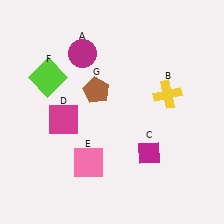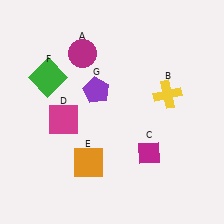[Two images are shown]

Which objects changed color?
E changed from pink to orange. F changed from lime to green. G changed from brown to purple.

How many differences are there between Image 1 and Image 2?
There are 3 differences between the two images.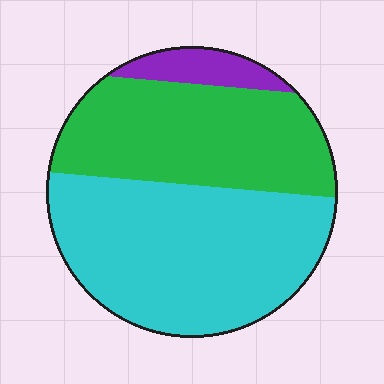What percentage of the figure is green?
Green takes up between a third and a half of the figure.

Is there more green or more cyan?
Cyan.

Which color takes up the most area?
Cyan, at roughly 55%.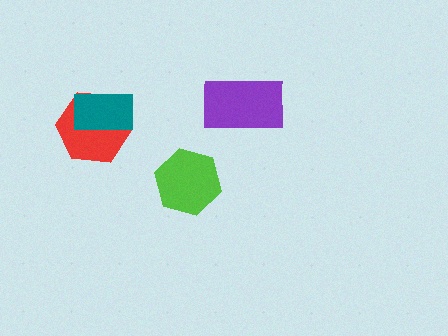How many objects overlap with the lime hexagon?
0 objects overlap with the lime hexagon.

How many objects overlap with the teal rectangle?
1 object overlaps with the teal rectangle.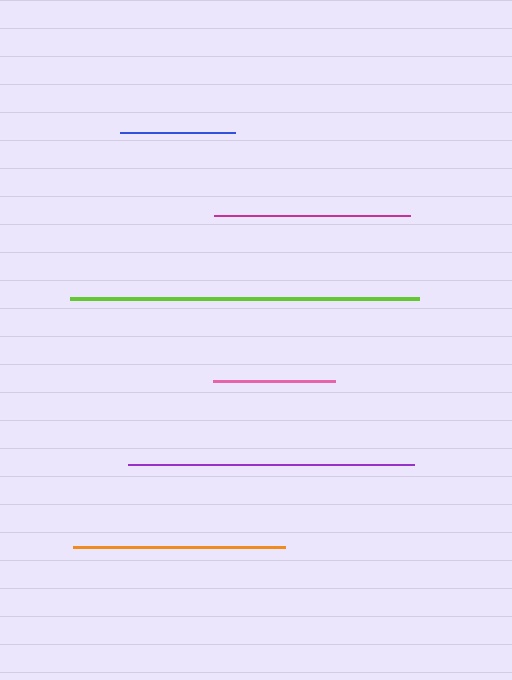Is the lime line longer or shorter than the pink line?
The lime line is longer than the pink line.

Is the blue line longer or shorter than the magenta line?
The magenta line is longer than the blue line.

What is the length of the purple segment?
The purple segment is approximately 285 pixels long.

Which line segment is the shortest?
The blue line is the shortest at approximately 115 pixels.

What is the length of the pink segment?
The pink segment is approximately 122 pixels long.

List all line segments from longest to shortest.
From longest to shortest: lime, purple, orange, magenta, pink, blue.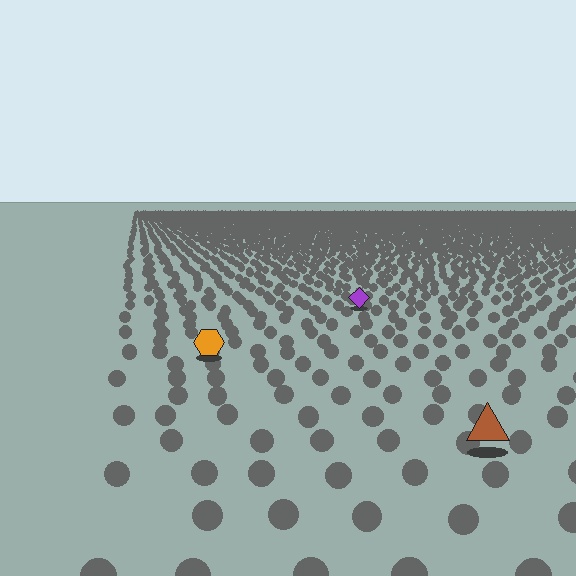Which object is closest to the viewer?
The brown triangle is closest. The texture marks near it are larger and more spread out.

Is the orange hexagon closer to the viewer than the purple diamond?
Yes. The orange hexagon is closer — you can tell from the texture gradient: the ground texture is coarser near it.